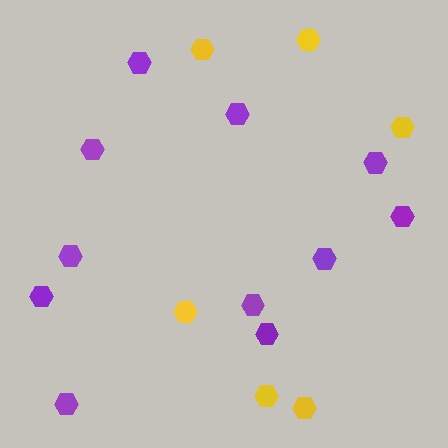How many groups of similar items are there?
There are 2 groups: one group of purple hexagons (11) and one group of yellow hexagons (6).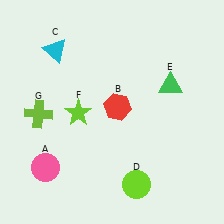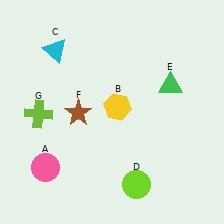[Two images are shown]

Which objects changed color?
B changed from red to yellow. F changed from lime to brown.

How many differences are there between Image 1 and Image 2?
There are 2 differences between the two images.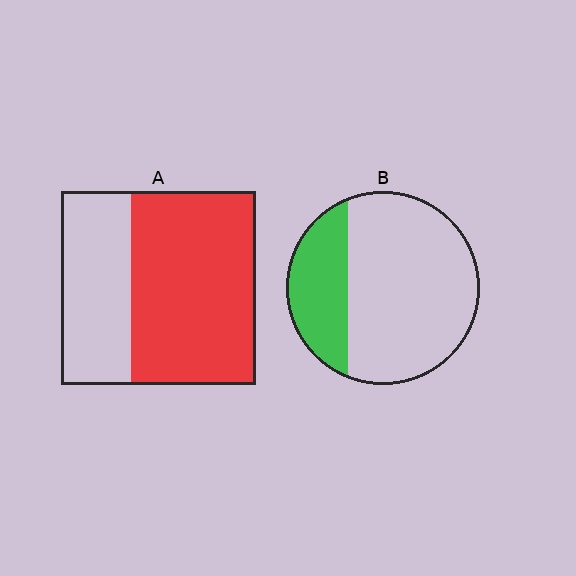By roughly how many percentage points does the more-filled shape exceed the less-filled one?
By roughly 35 percentage points (A over B).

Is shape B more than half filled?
No.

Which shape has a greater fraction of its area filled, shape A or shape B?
Shape A.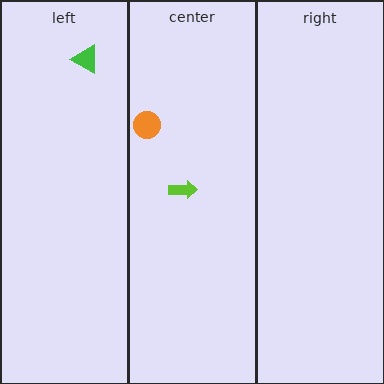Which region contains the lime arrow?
The center region.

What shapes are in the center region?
The orange circle, the lime arrow.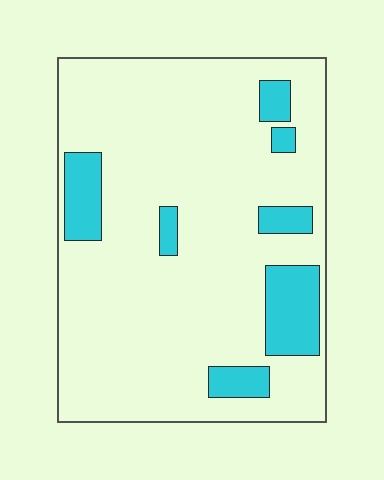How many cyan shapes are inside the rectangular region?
7.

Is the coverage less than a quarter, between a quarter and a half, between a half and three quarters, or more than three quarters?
Less than a quarter.